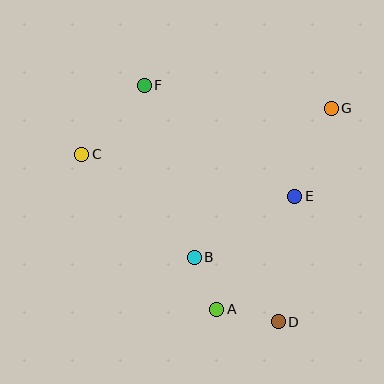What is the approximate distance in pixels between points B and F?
The distance between B and F is approximately 179 pixels.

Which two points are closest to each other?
Points A and B are closest to each other.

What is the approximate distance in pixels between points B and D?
The distance between B and D is approximately 106 pixels.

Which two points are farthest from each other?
Points D and F are farthest from each other.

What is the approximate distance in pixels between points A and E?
The distance between A and E is approximately 137 pixels.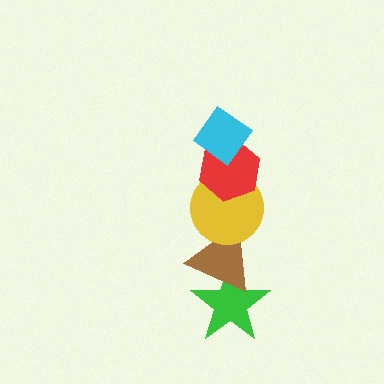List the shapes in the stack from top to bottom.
From top to bottom: the cyan diamond, the red hexagon, the yellow circle, the brown triangle, the green star.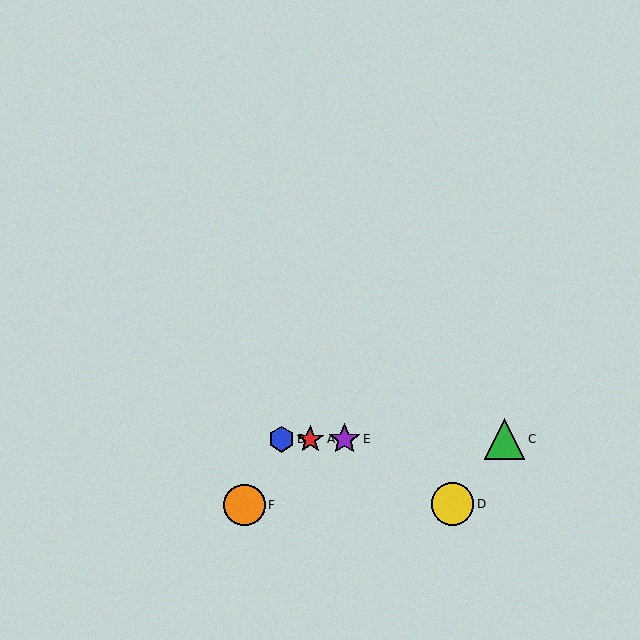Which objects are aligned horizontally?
Objects A, B, C, E are aligned horizontally.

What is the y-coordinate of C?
Object C is at y≈439.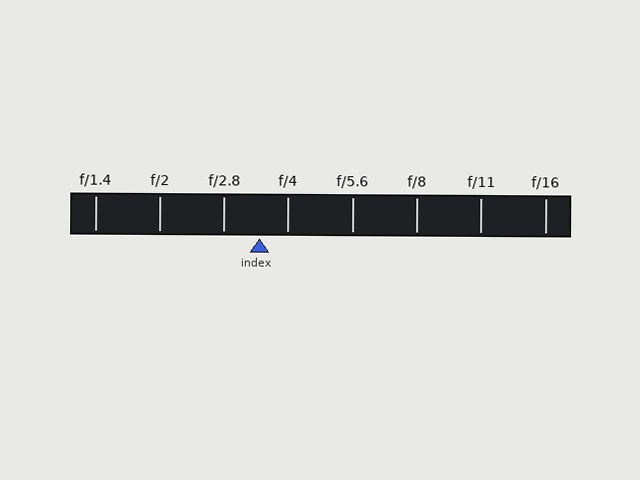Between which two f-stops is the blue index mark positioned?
The index mark is between f/2.8 and f/4.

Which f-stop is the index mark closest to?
The index mark is closest to f/4.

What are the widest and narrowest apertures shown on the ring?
The widest aperture shown is f/1.4 and the narrowest is f/16.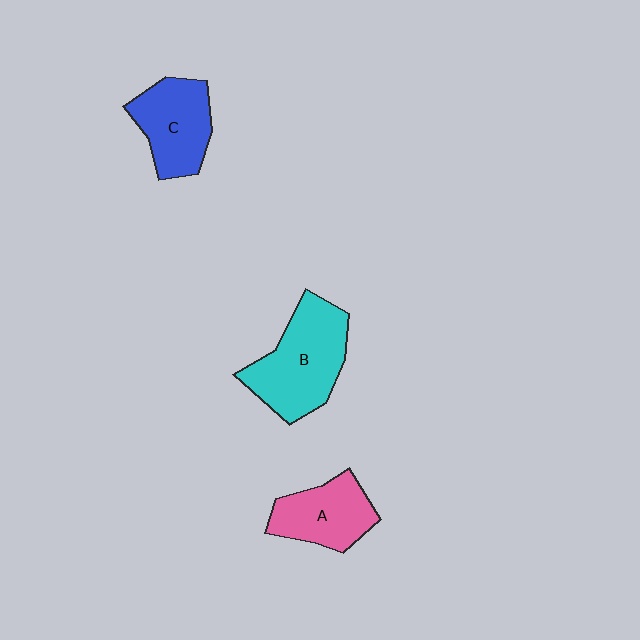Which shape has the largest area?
Shape B (cyan).